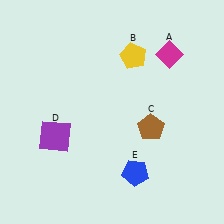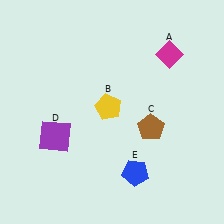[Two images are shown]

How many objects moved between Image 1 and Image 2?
1 object moved between the two images.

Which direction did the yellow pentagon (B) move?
The yellow pentagon (B) moved down.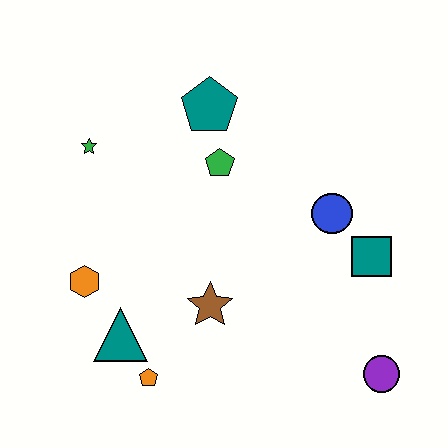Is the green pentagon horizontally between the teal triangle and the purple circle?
Yes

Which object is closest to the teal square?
The blue circle is closest to the teal square.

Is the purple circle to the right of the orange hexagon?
Yes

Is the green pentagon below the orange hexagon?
No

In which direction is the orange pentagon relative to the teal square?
The orange pentagon is to the left of the teal square.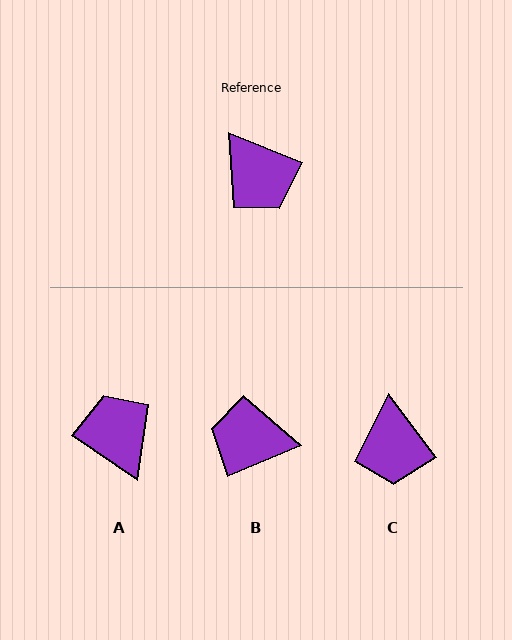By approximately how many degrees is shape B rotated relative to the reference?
Approximately 135 degrees clockwise.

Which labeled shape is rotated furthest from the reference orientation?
A, about 168 degrees away.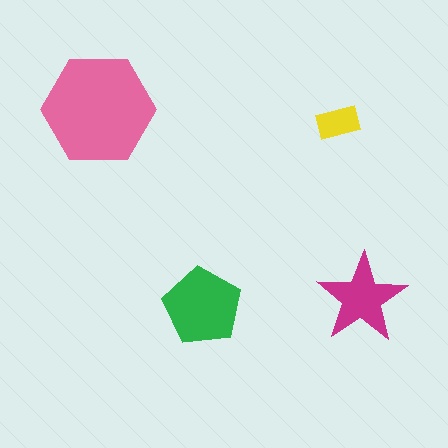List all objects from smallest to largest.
The yellow rectangle, the magenta star, the green pentagon, the pink hexagon.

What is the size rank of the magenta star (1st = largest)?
3rd.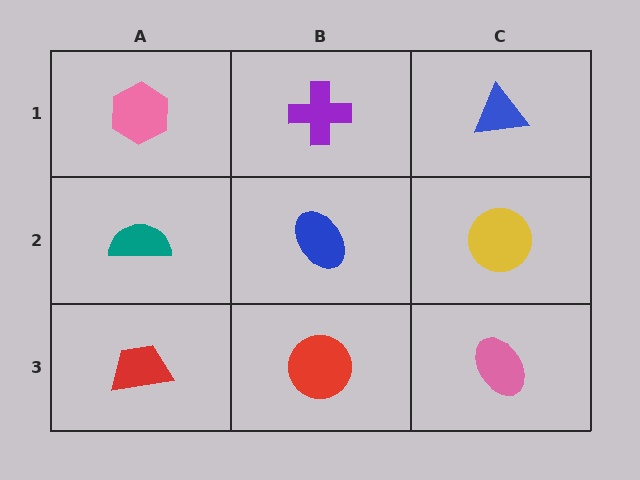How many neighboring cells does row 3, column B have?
3.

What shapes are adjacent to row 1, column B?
A blue ellipse (row 2, column B), a pink hexagon (row 1, column A), a blue triangle (row 1, column C).